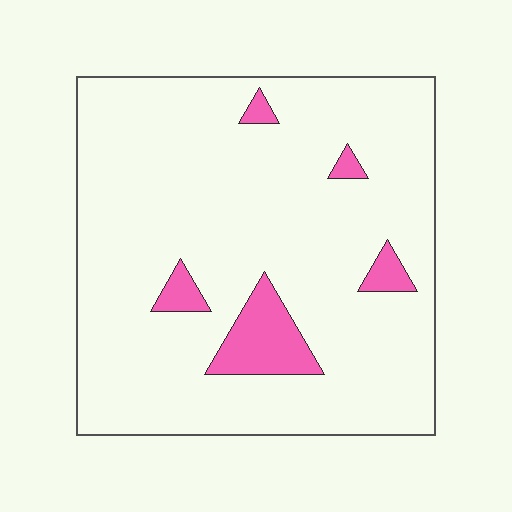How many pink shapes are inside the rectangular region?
5.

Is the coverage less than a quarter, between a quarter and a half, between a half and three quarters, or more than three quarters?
Less than a quarter.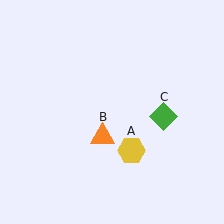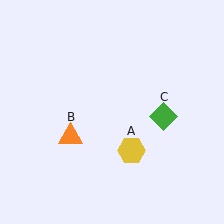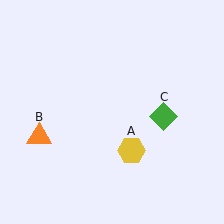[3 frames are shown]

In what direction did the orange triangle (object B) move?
The orange triangle (object B) moved left.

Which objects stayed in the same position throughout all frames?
Yellow hexagon (object A) and green diamond (object C) remained stationary.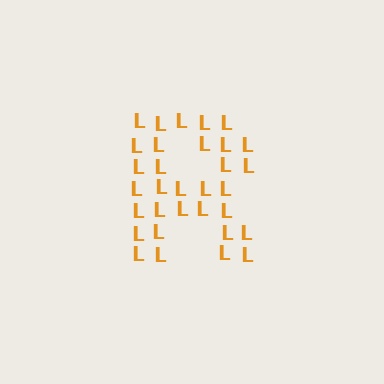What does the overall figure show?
The overall figure shows the letter R.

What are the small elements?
The small elements are letter L's.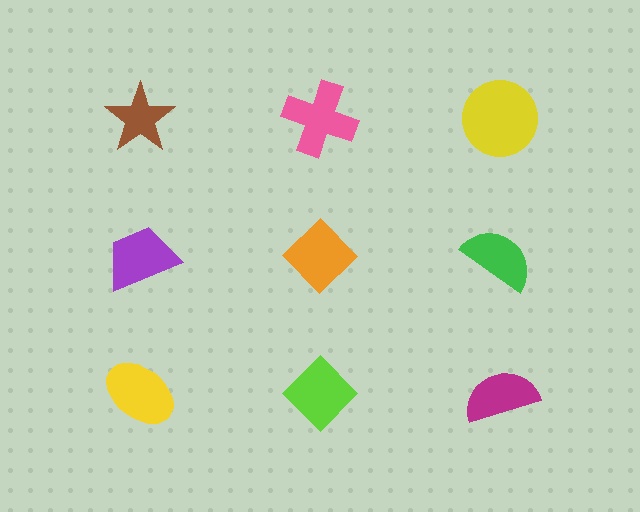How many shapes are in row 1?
3 shapes.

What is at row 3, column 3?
A magenta semicircle.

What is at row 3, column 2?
A lime diamond.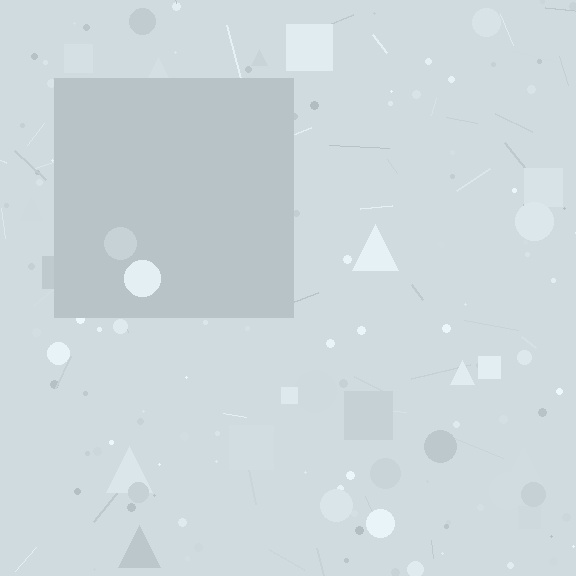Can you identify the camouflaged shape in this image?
The camouflaged shape is a square.